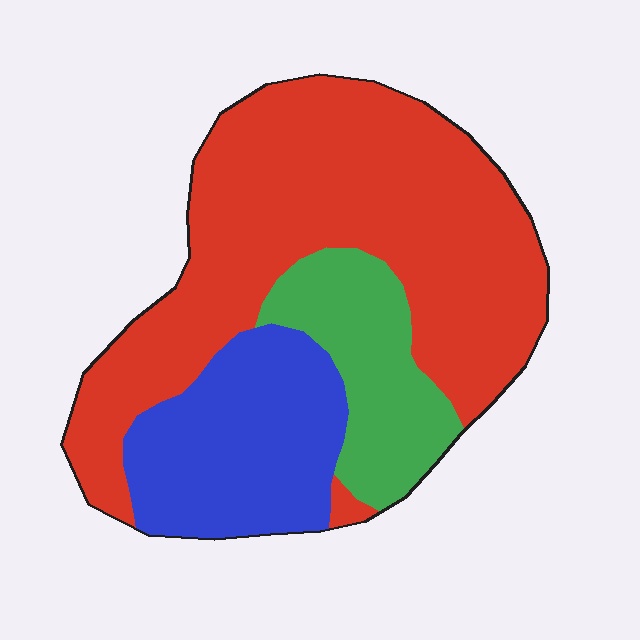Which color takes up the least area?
Green, at roughly 15%.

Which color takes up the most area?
Red, at roughly 60%.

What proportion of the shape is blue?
Blue takes up about one quarter (1/4) of the shape.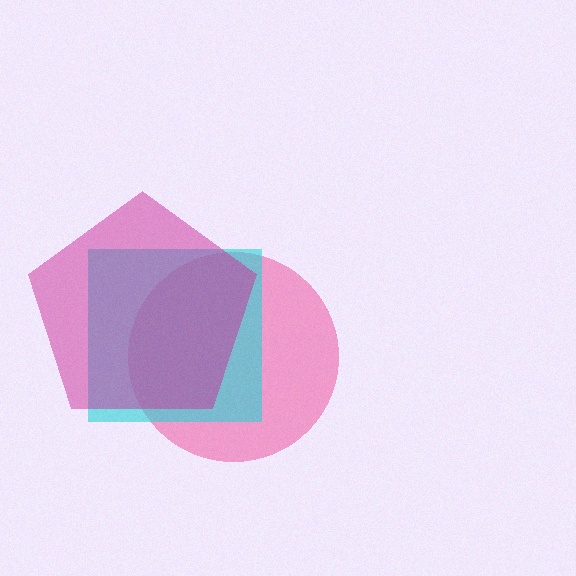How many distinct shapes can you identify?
There are 3 distinct shapes: a pink circle, a cyan square, a magenta pentagon.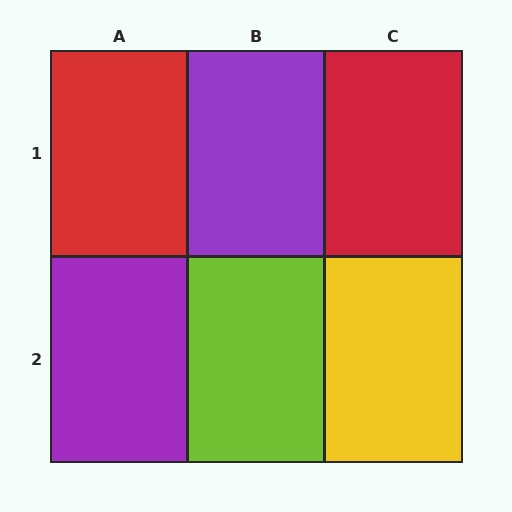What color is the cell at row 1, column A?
Red.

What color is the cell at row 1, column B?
Purple.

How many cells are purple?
2 cells are purple.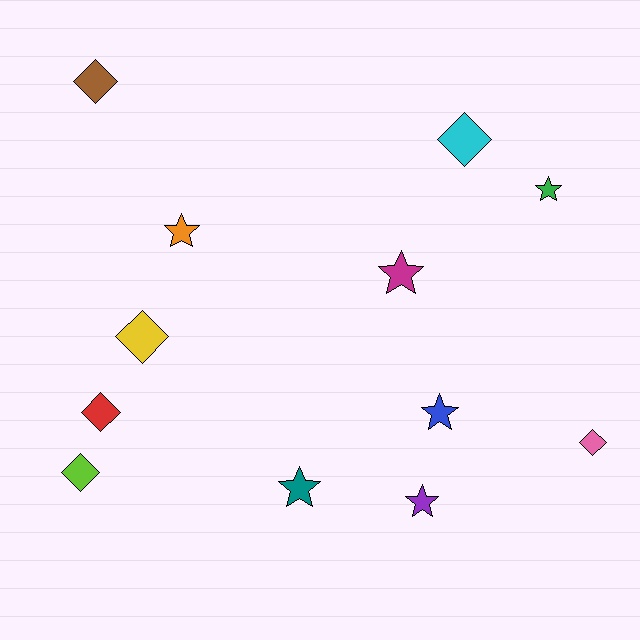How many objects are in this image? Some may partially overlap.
There are 12 objects.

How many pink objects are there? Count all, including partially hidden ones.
There is 1 pink object.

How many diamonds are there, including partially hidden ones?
There are 6 diamonds.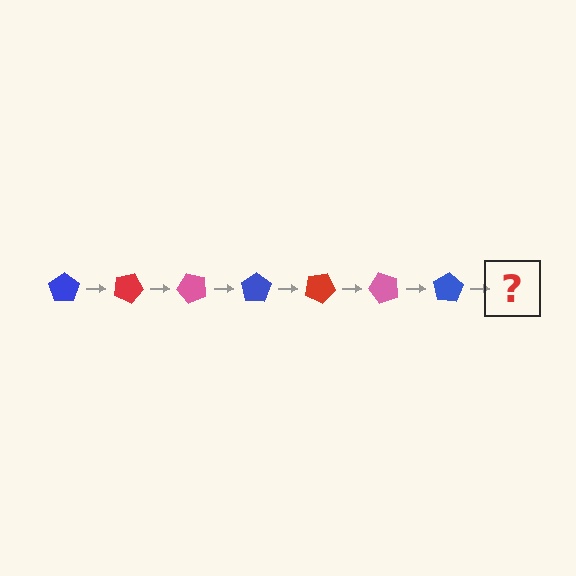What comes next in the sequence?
The next element should be a red pentagon, rotated 175 degrees from the start.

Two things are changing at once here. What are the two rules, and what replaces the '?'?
The two rules are that it rotates 25 degrees each step and the color cycles through blue, red, and pink. The '?' should be a red pentagon, rotated 175 degrees from the start.